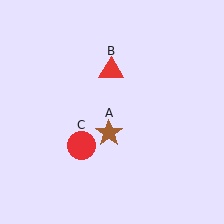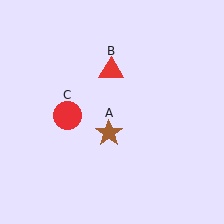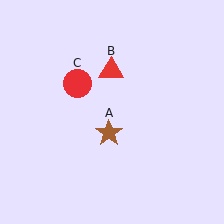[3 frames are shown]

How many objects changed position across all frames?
1 object changed position: red circle (object C).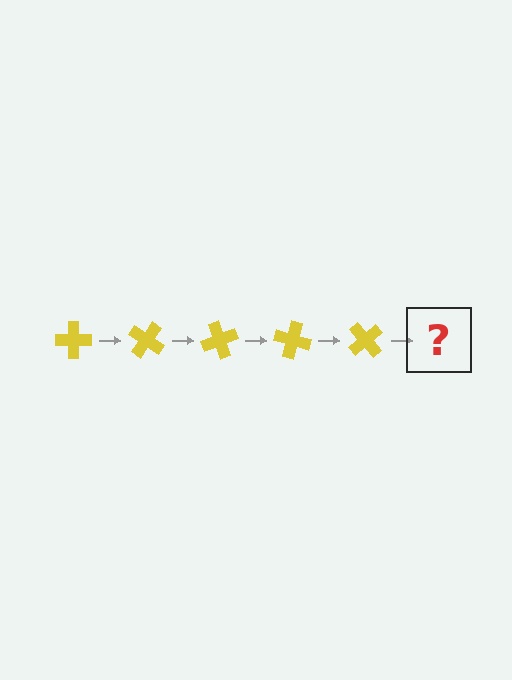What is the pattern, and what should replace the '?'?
The pattern is that the cross rotates 35 degrees each step. The '?' should be a yellow cross rotated 175 degrees.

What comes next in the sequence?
The next element should be a yellow cross rotated 175 degrees.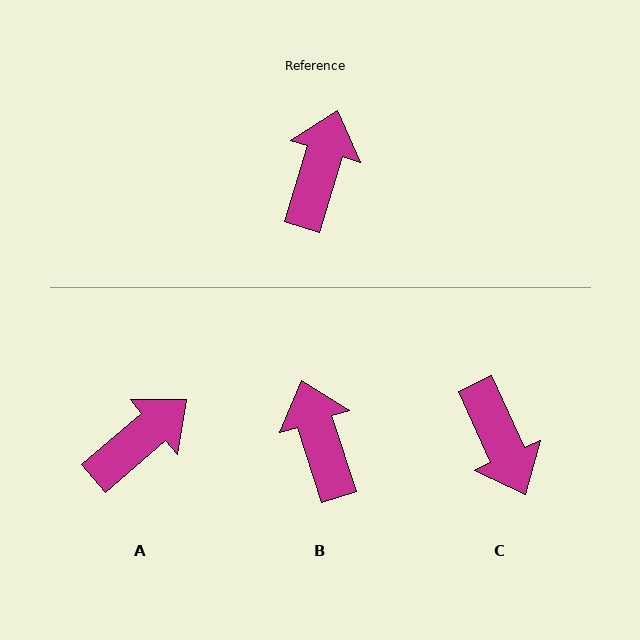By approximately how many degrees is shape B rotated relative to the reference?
Approximately 35 degrees counter-clockwise.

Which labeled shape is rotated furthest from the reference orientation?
C, about 138 degrees away.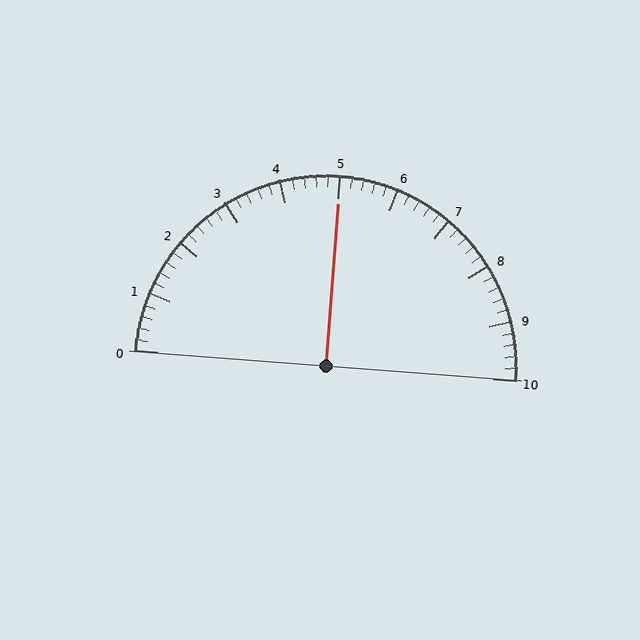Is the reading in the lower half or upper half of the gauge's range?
The reading is in the upper half of the range (0 to 10).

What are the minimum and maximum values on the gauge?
The gauge ranges from 0 to 10.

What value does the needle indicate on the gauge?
The needle indicates approximately 5.0.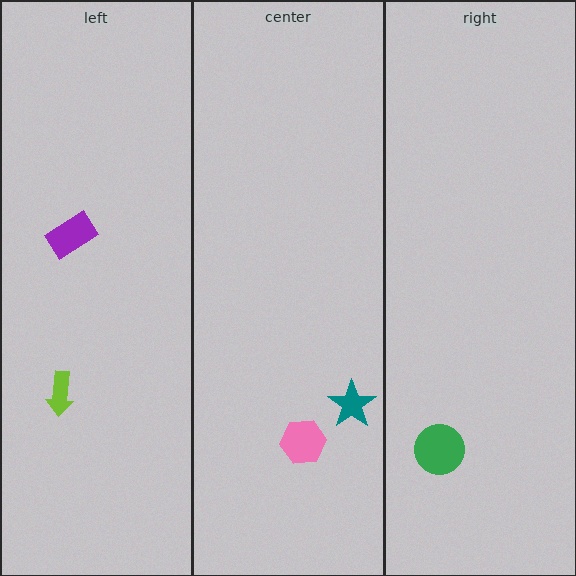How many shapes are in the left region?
2.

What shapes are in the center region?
The teal star, the pink hexagon.